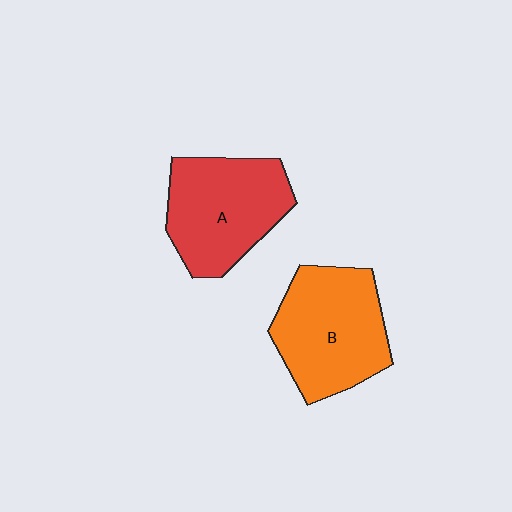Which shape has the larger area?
Shape B (orange).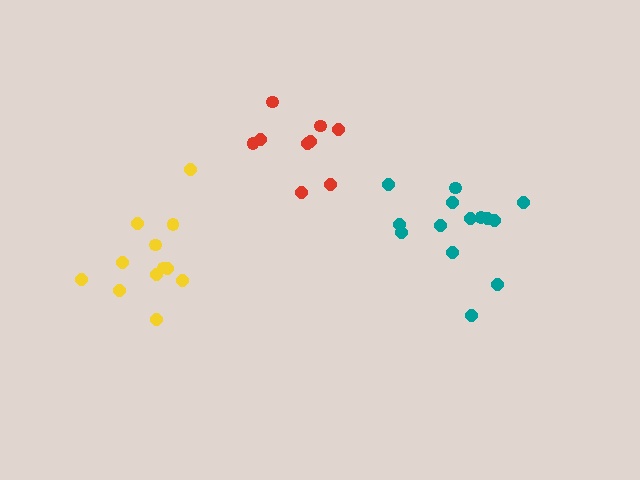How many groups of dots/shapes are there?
There are 3 groups.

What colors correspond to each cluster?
The clusters are colored: yellow, teal, red.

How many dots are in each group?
Group 1: 12 dots, Group 2: 14 dots, Group 3: 9 dots (35 total).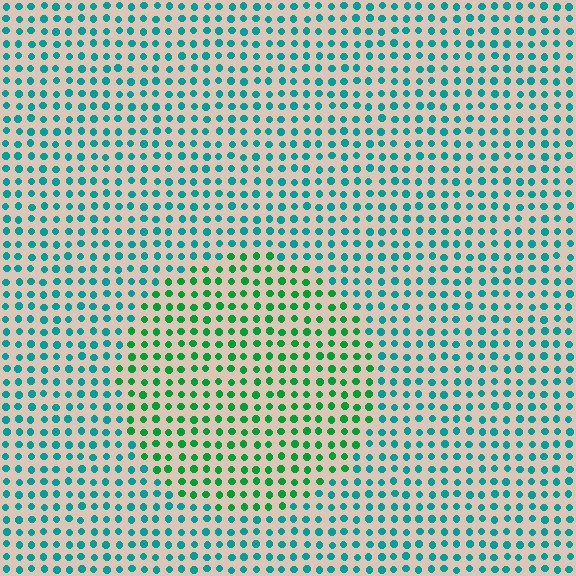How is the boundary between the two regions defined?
The boundary is defined purely by a slight shift in hue (about 38 degrees). Spacing, size, and orientation are identical on both sides.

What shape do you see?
I see a circle.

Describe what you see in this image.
The image is filled with small teal elements in a uniform arrangement. A circle-shaped region is visible where the elements are tinted to a slightly different hue, forming a subtle color boundary.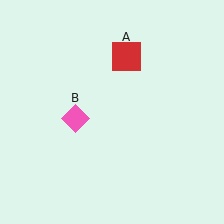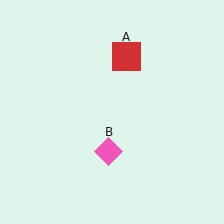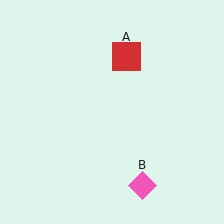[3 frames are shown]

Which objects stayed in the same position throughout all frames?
Red square (object A) remained stationary.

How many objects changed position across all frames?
1 object changed position: pink diamond (object B).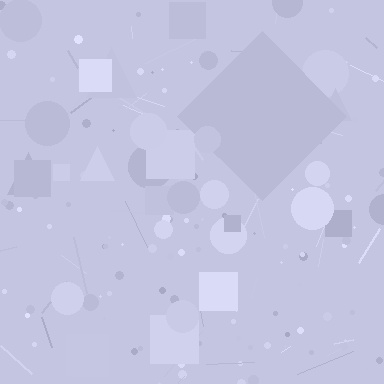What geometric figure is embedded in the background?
A diamond is embedded in the background.